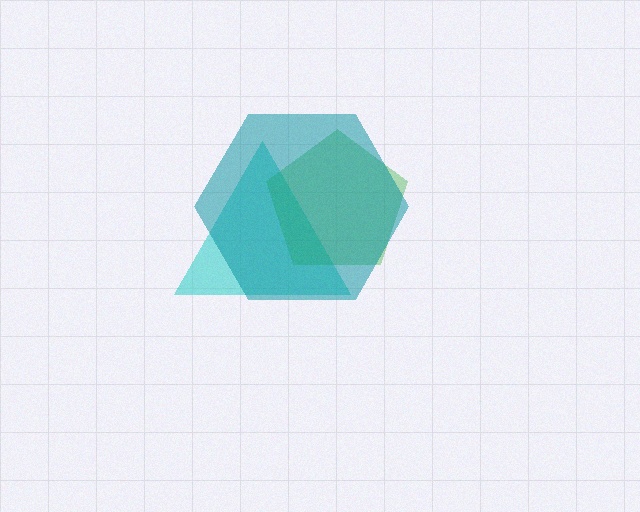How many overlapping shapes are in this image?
There are 3 overlapping shapes in the image.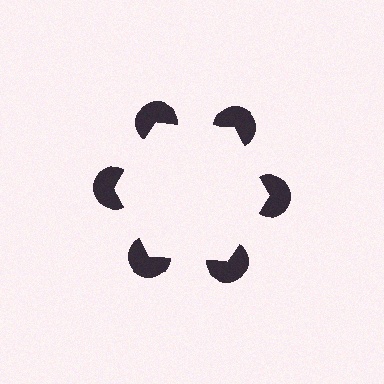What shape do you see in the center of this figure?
An illusory hexagon — its edges are inferred from the aligned wedge cuts in the pac-man discs, not physically drawn.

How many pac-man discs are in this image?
There are 6 — one at each vertex of the illusory hexagon.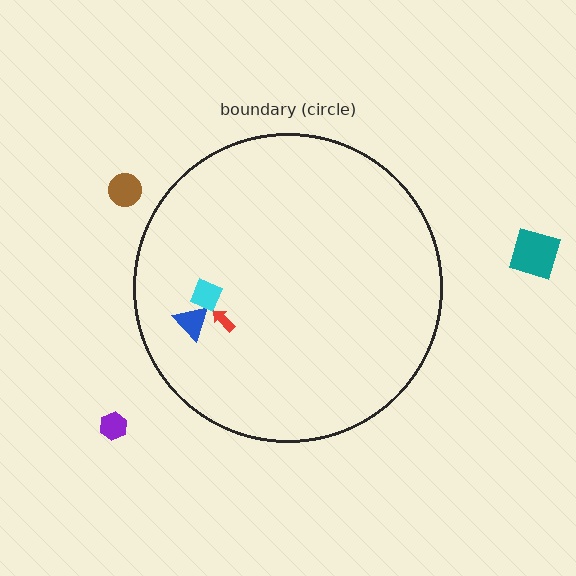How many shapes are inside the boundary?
3 inside, 3 outside.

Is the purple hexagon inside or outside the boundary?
Outside.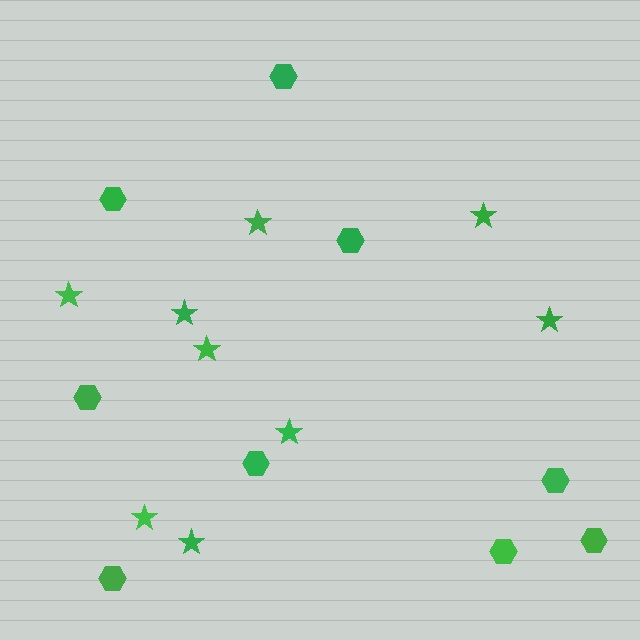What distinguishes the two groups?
There are 2 groups: one group of hexagons (9) and one group of stars (9).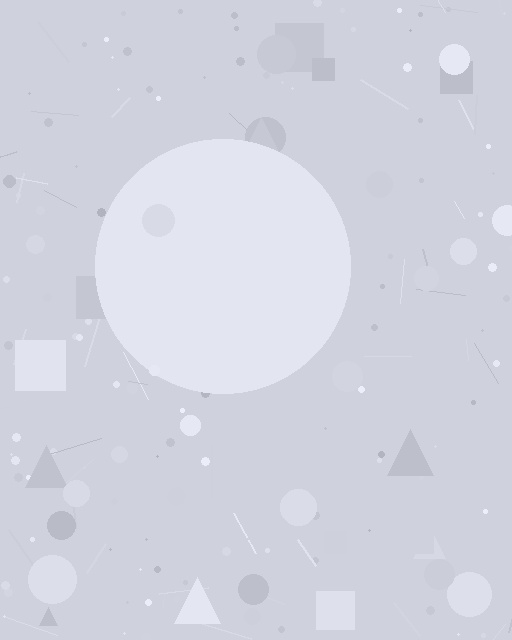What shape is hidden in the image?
A circle is hidden in the image.